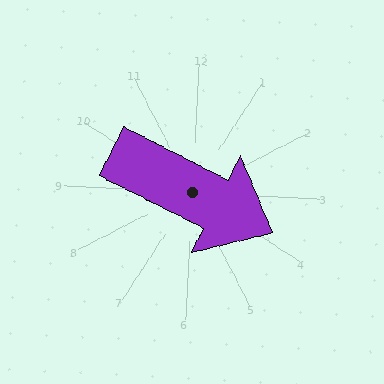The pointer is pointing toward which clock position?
Roughly 4 o'clock.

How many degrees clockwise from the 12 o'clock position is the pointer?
Approximately 114 degrees.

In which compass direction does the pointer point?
Southeast.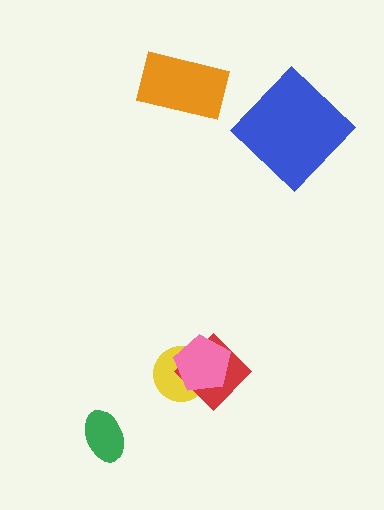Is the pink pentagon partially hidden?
No, no other shape covers it.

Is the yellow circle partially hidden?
Yes, it is partially covered by another shape.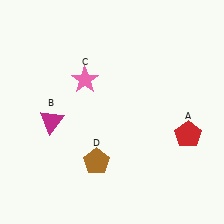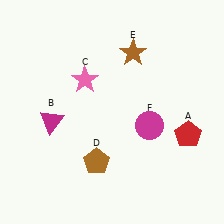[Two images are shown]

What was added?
A brown star (E), a magenta circle (F) were added in Image 2.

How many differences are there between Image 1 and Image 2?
There are 2 differences between the two images.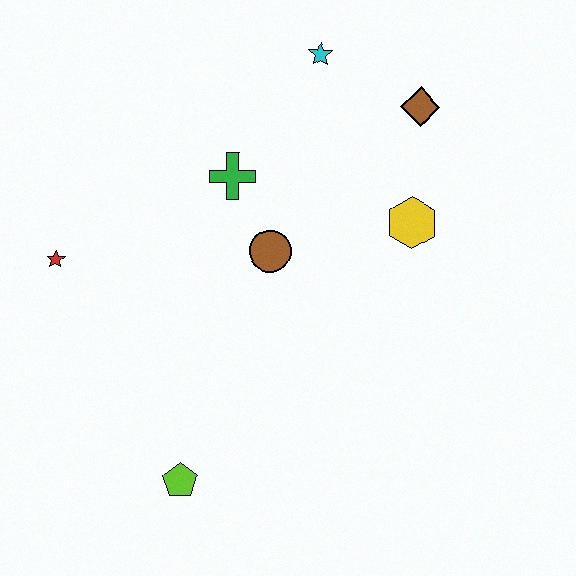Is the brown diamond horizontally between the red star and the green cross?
No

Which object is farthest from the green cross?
The lime pentagon is farthest from the green cross.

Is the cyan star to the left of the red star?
No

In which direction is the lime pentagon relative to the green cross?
The lime pentagon is below the green cross.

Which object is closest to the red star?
The green cross is closest to the red star.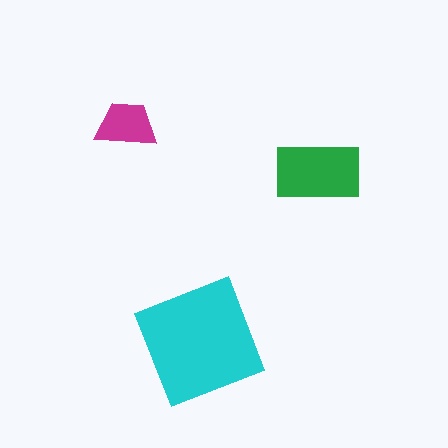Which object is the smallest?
The magenta trapezoid.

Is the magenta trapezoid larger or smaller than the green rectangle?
Smaller.